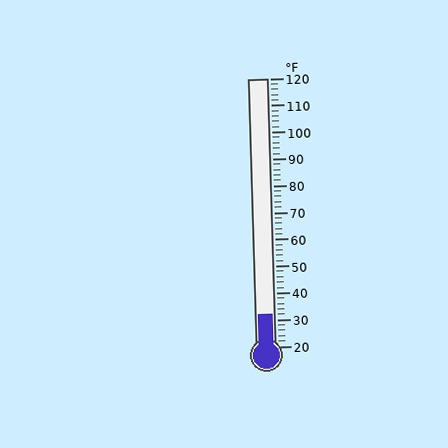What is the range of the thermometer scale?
The thermometer scale ranges from 20°F to 120°F.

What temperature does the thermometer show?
The thermometer shows approximately 32°F.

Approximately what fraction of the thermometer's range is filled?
The thermometer is filled to approximately 10% of its range.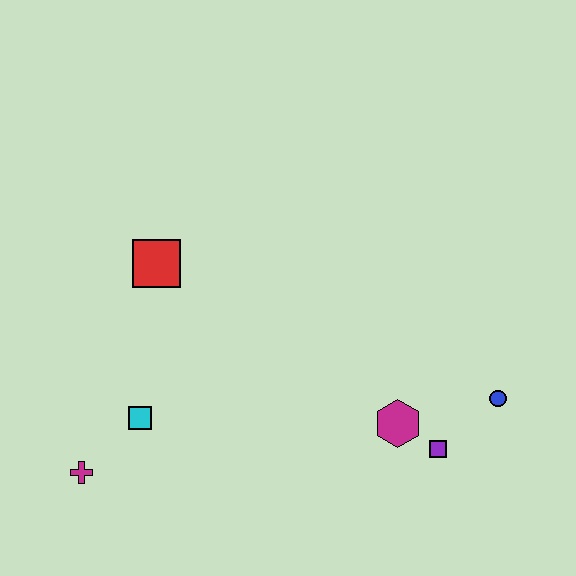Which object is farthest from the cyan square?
The blue circle is farthest from the cyan square.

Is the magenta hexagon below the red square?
Yes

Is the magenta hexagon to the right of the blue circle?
No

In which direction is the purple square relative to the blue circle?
The purple square is to the left of the blue circle.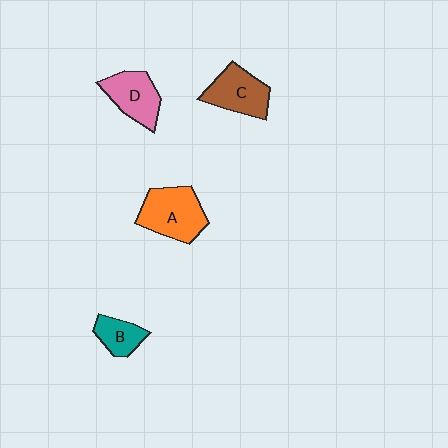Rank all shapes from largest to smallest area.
From largest to smallest: A (orange), C (brown), D (pink), B (teal).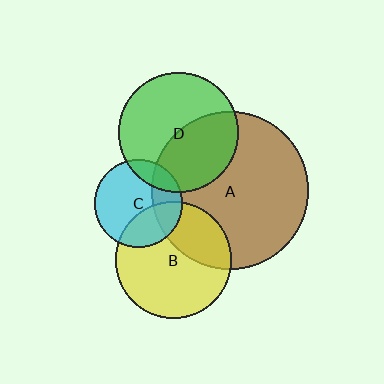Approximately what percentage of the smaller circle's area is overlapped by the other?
Approximately 30%.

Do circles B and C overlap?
Yes.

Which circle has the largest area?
Circle A (brown).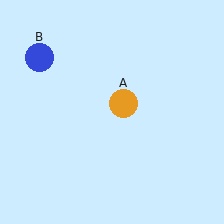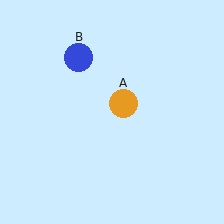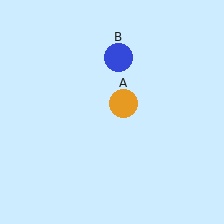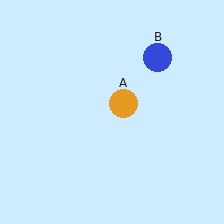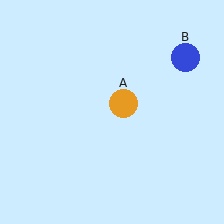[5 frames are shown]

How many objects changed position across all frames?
1 object changed position: blue circle (object B).